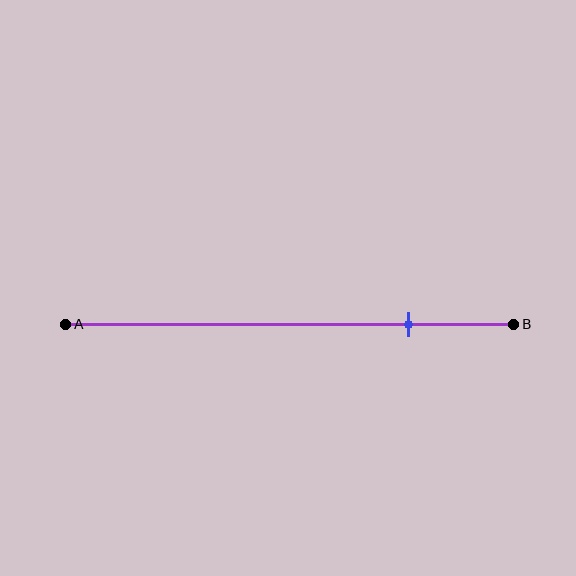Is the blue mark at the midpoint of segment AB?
No, the mark is at about 75% from A, not at the 50% midpoint.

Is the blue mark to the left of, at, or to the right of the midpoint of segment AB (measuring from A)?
The blue mark is to the right of the midpoint of segment AB.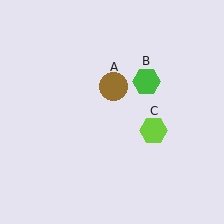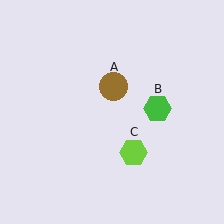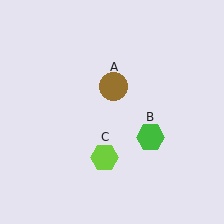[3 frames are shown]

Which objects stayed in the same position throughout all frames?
Brown circle (object A) remained stationary.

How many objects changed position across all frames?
2 objects changed position: green hexagon (object B), lime hexagon (object C).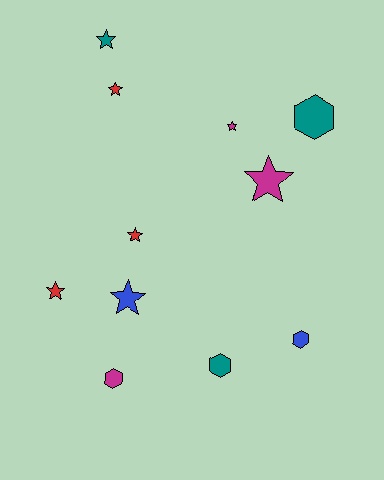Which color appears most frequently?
Teal, with 3 objects.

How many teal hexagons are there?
There are 2 teal hexagons.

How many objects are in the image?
There are 11 objects.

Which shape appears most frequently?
Star, with 7 objects.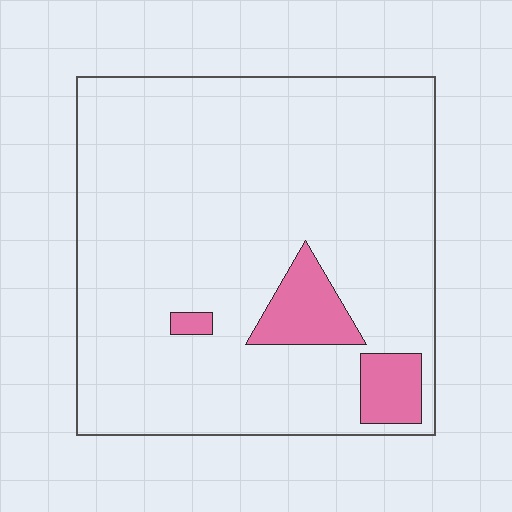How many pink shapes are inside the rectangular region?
3.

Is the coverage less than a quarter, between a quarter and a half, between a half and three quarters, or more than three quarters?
Less than a quarter.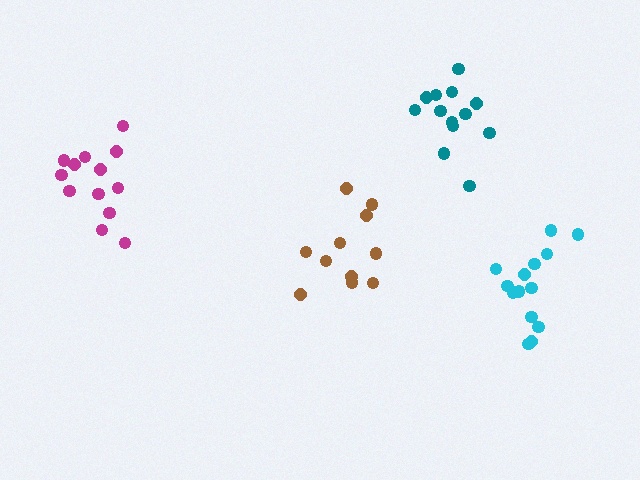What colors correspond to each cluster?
The clusters are colored: brown, teal, cyan, magenta.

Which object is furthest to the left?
The magenta cluster is leftmost.